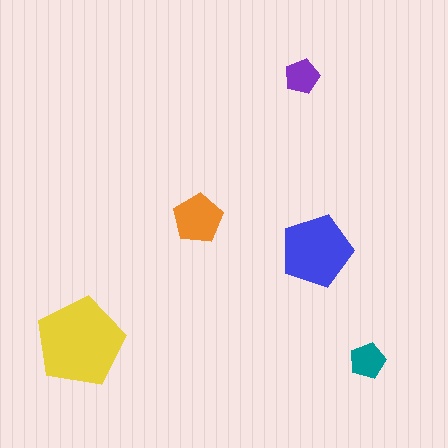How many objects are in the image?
There are 5 objects in the image.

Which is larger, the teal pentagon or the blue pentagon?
The blue one.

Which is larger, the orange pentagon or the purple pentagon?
The orange one.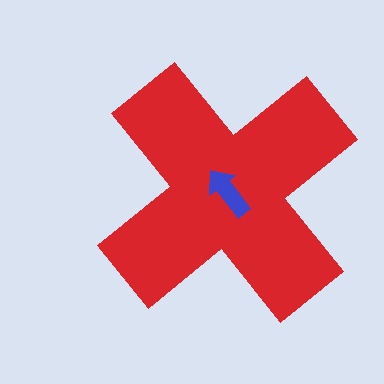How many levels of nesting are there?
2.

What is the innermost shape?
The blue arrow.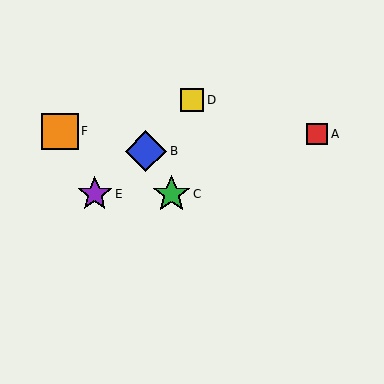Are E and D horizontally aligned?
No, E is at y≈194 and D is at y≈100.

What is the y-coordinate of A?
Object A is at y≈134.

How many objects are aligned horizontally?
2 objects (C, E) are aligned horizontally.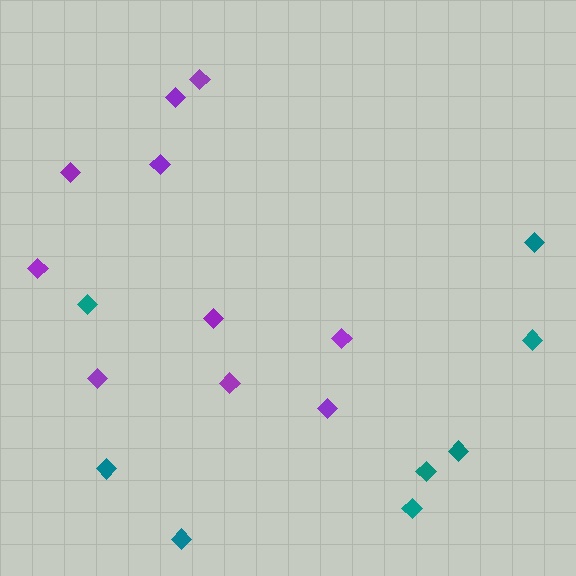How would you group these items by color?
There are 2 groups: one group of purple diamonds (10) and one group of teal diamonds (8).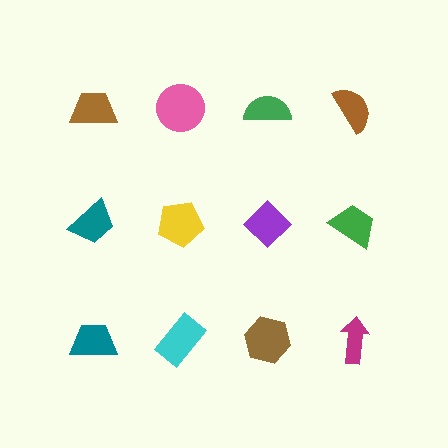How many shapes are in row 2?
4 shapes.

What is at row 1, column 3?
A green semicircle.